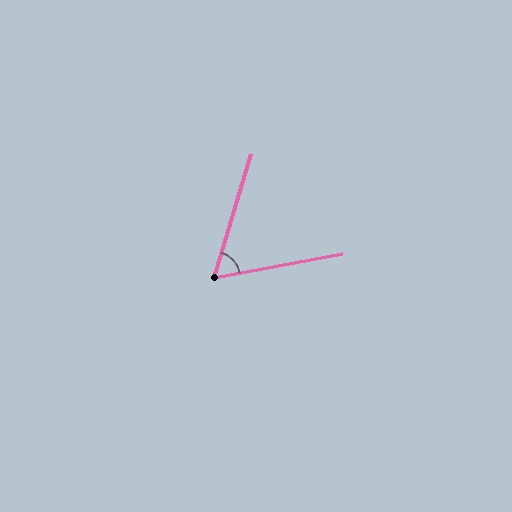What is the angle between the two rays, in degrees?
Approximately 63 degrees.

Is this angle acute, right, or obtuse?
It is acute.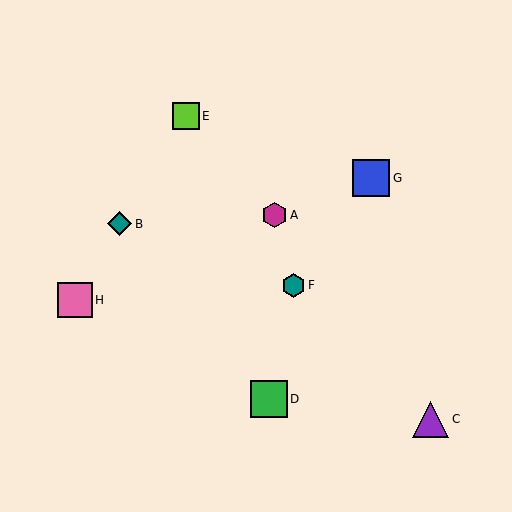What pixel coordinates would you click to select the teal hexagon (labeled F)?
Click at (294, 286) to select the teal hexagon F.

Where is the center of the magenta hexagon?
The center of the magenta hexagon is at (274, 215).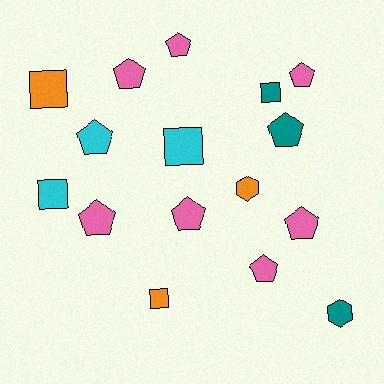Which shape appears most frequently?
Pentagon, with 9 objects.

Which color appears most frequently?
Pink, with 7 objects.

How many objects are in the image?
There are 16 objects.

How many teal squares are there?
There is 1 teal square.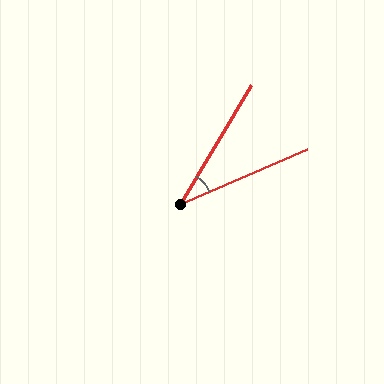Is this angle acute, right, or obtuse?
It is acute.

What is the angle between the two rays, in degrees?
Approximately 36 degrees.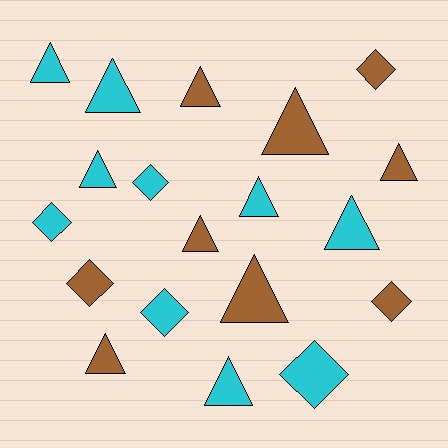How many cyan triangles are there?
There are 6 cyan triangles.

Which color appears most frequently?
Cyan, with 10 objects.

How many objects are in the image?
There are 19 objects.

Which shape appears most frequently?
Triangle, with 12 objects.